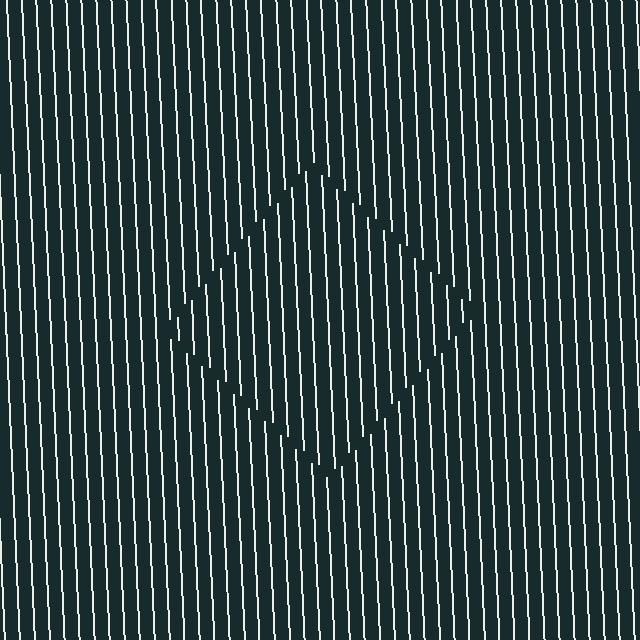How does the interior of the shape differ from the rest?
The interior of the shape contains the same grating, shifted by half a period — the contour is defined by the phase discontinuity where line-ends from the inner and outer gratings abut.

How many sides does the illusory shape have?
4 sides — the line-ends trace a square.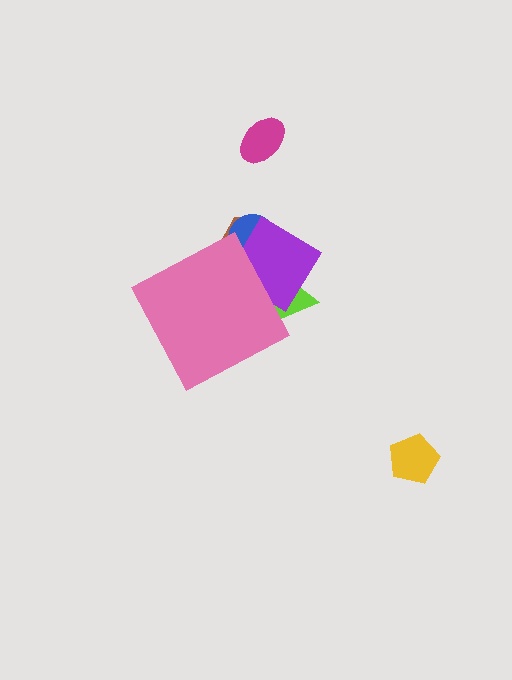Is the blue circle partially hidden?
Yes, the blue circle is partially hidden behind the pink diamond.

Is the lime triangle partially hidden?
Yes, the lime triangle is partially hidden behind the pink diamond.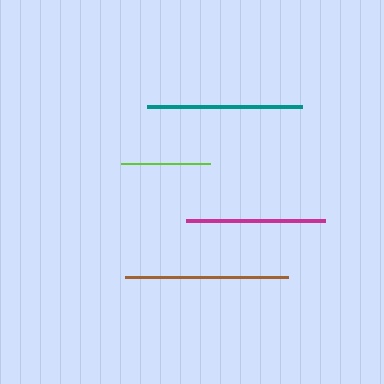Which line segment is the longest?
The brown line is the longest at approximately 163 pixels.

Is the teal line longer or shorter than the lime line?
The teal line is longer than the lime line.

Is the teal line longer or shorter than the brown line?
The brown line is longer than the teal line.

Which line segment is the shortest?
The lime line is the shortest at approximately 89 pixels.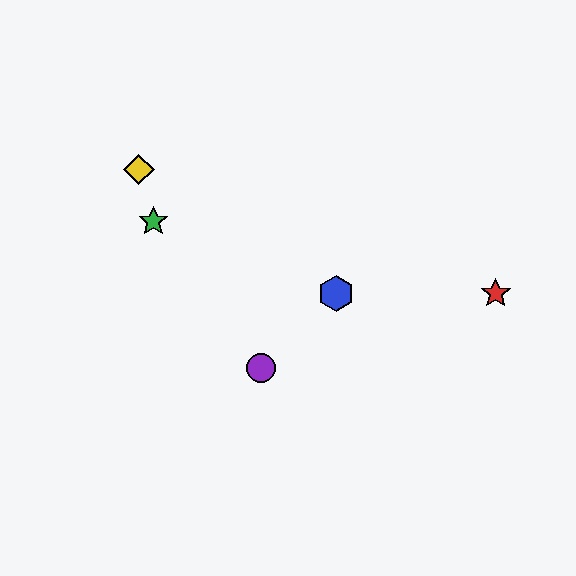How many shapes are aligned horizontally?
2 shapes (the red star, the blue hexagon) are aligned horizontally.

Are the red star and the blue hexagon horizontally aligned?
Yes, both are at y≈293.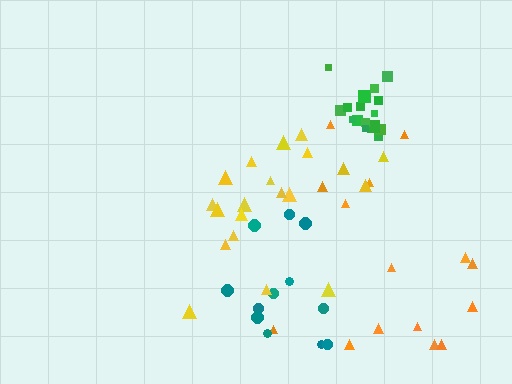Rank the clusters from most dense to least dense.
green, teal, yellow, orange.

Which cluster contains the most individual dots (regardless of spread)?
Yellow (20).